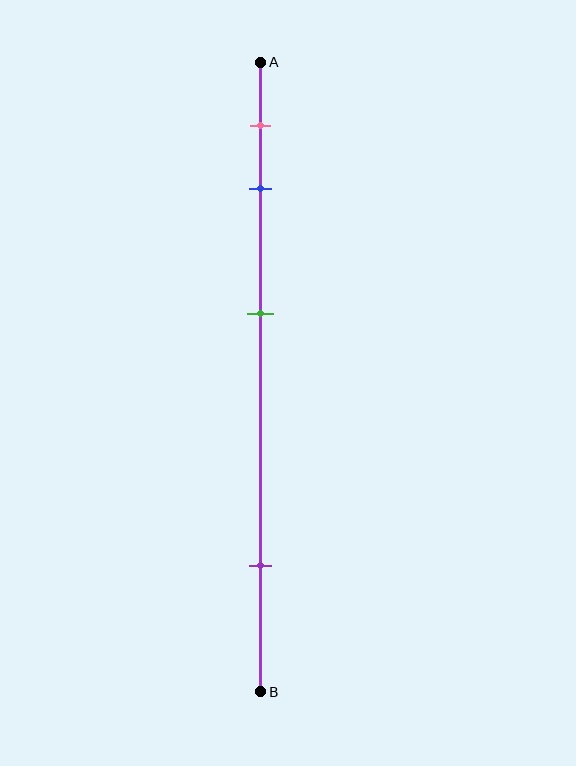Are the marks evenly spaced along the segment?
No, the marks are not evenly spaced.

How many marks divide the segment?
There are 4 marks dividing the segment.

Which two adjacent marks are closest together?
The pink and blue marks are the closest adjacent pair.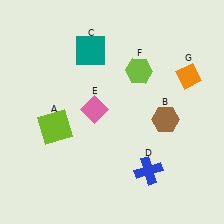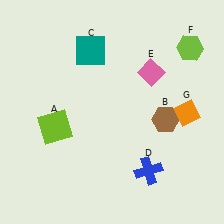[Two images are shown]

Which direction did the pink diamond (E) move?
The pink diamond (E) moved right.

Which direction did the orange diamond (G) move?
The orange diamond (G) moved down.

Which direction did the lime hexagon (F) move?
The lime hexagon (F) moved right.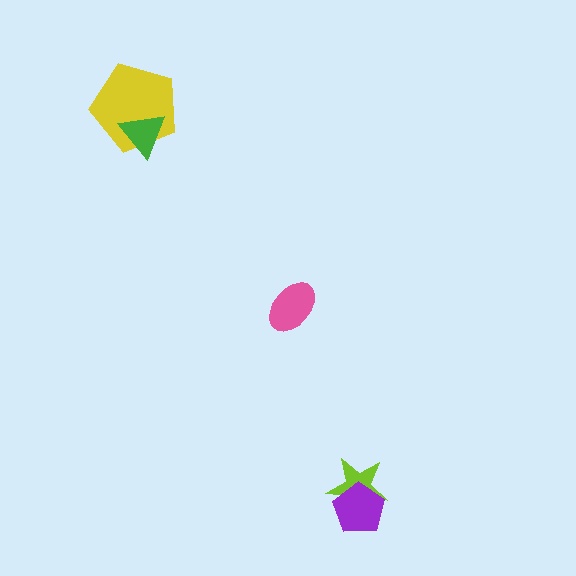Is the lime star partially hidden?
Yes, it is partially covered by another shape.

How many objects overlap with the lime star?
1 object overlaps with the lime star.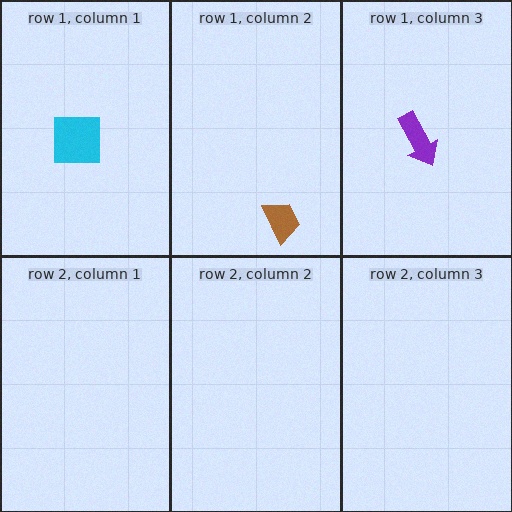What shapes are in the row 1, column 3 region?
The purple arrow.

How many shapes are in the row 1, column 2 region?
1.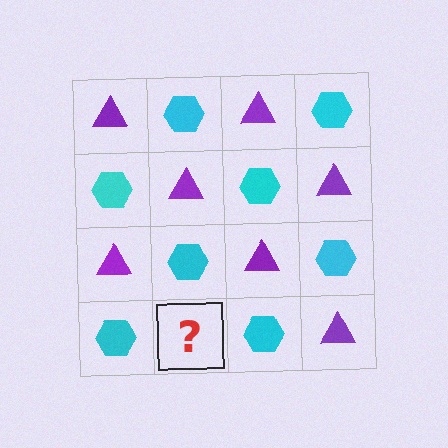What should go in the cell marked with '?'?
The missing cell should contain a purple triangle.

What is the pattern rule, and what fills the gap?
The rule is that it alternates purple triangle and cyan hexagon in a checkerboard pattern. The gap should be filled with a purple triangle.